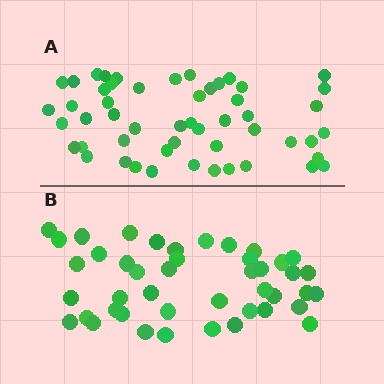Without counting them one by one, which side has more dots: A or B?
Region A (the top region) has more dots.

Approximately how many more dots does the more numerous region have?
Region A has roughly 8 or so more dots than region B.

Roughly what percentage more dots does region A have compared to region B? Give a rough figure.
About 20% more.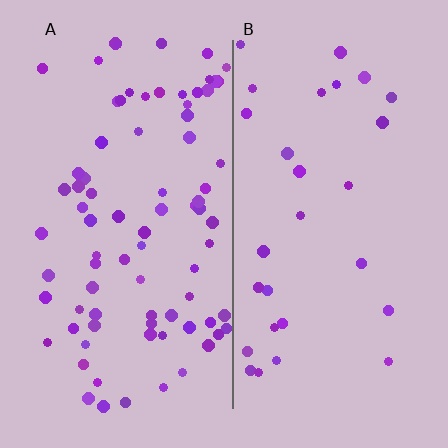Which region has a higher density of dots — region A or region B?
A (the left).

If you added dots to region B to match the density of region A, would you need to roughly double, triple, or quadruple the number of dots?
Approximately triple.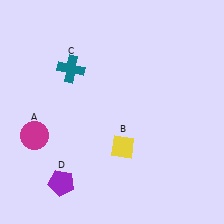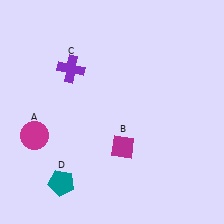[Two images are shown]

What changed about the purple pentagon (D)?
In Image 1, D is purple. In Image 2, it changed to teal.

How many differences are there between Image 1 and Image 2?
There are 3 differences between the two images.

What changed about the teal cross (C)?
In Image 1, C is teal. In Image 2, it changed to purple.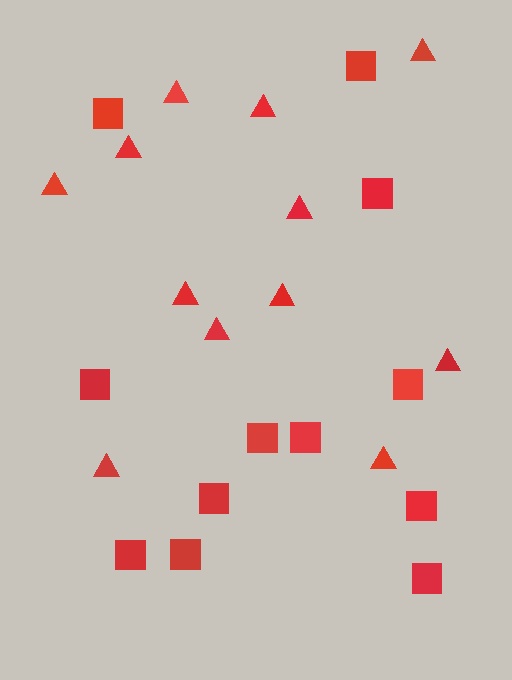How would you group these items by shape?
There are 2 groups: one group of squares (12) and one group of triangles (12).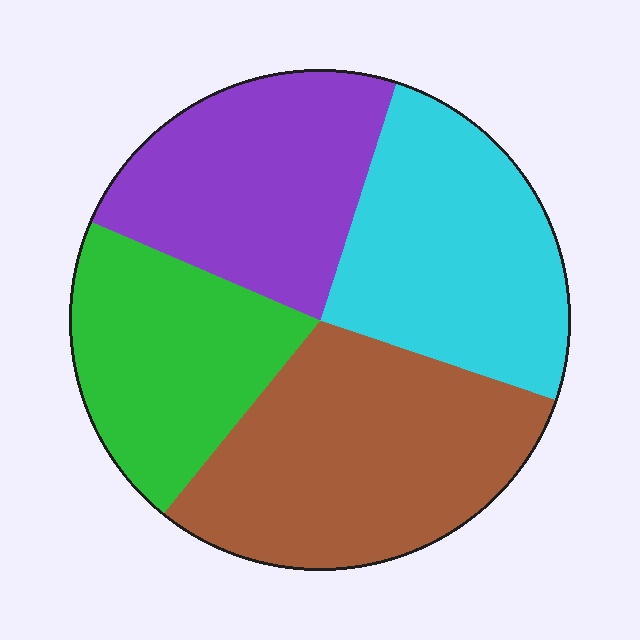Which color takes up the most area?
Brown, at roughly 30%.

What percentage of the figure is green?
Green takes up about one fifth (1/5) of the figure.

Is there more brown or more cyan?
Brown.